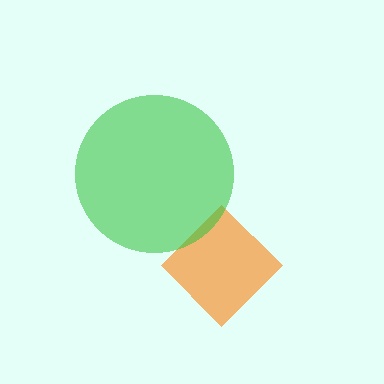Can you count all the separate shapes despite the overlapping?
Yes, there are 2 separate shapes.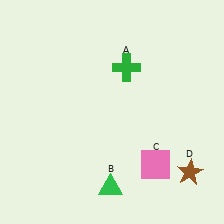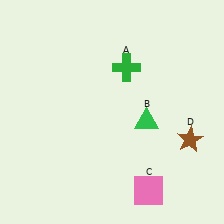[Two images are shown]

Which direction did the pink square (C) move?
The pink square (C) moved down.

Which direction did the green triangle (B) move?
The green triangle (B) moved up.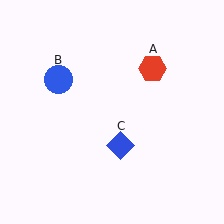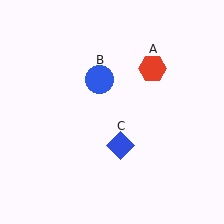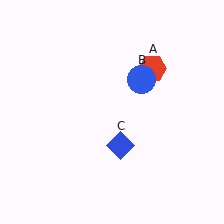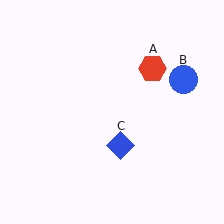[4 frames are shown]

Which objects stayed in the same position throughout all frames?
Red hexagon (object A) and blue diamond (object C) remained stationary.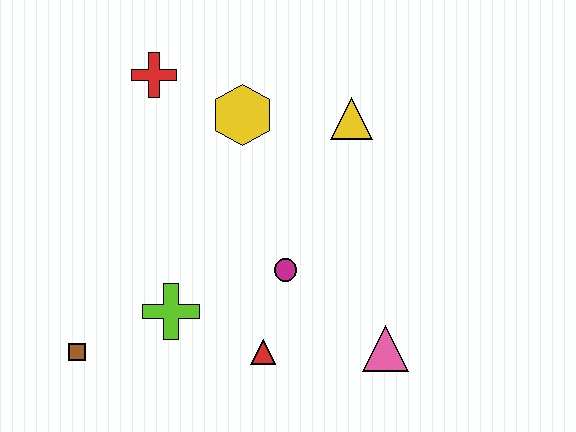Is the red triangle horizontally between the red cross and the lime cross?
No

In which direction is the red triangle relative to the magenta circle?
The red triangle is below the magenta circle.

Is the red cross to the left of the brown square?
No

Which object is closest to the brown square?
The lime cross is closest to the brown square.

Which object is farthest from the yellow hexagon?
The brown square is farthest from the yellow hexagon.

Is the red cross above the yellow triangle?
Yes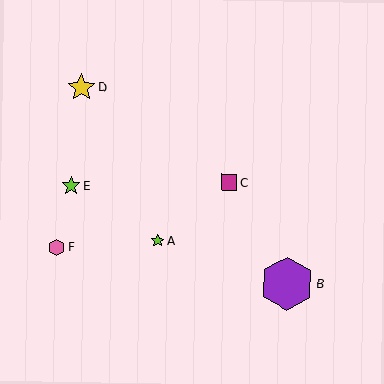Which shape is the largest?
The purple hexagon (labeled B) is the largest.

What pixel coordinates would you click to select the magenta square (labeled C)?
Click at (229, 182) to select the magenta square C.